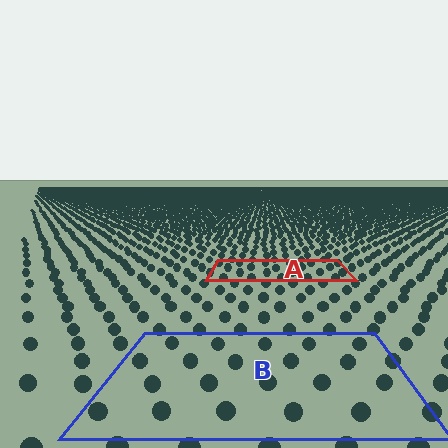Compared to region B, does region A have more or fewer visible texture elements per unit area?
Region A has more texture elements per unit area — they are packed more densely because it is farther away.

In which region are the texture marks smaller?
The texture marks are smaller in region A, because it is farther away.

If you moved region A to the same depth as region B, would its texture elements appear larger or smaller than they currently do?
They would appear larger. At a closer depth, the same texture elements are projected at a bigger on-screen size.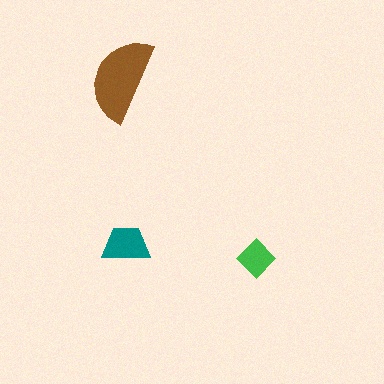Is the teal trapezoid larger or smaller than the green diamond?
Larger.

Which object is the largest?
The brown semicircle.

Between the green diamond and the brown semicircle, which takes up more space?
The brown semicircle.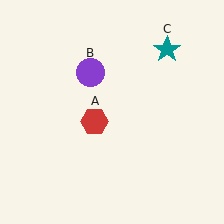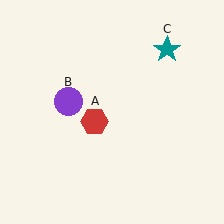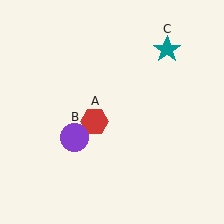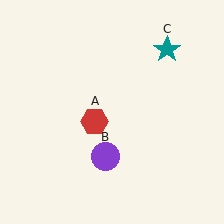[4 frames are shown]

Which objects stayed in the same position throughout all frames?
Red hexagon (object A) and teal star (object C) remained stationary.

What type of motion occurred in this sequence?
The purple circle (object B) rotated counterclockwise around the center of the scene.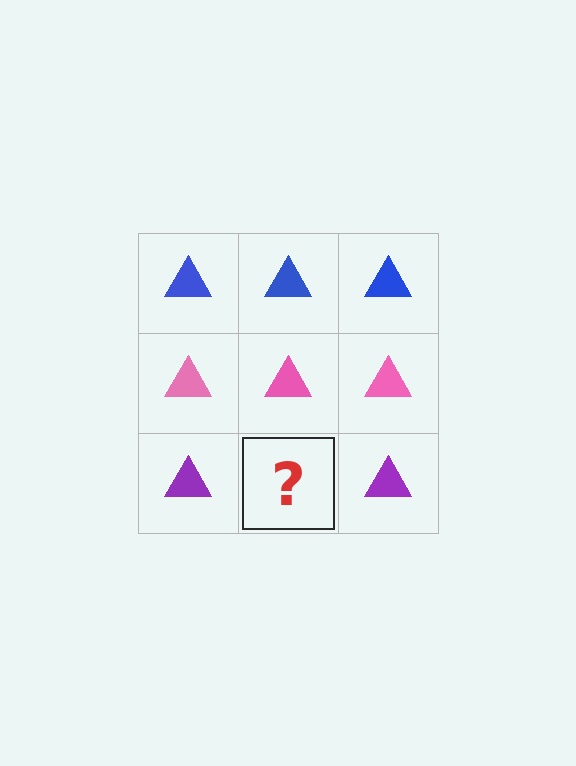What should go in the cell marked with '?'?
The missing cell should contain a purple triangle.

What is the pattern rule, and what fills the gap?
The rule is that each row has a consistent color. The gap should be filled with a purple triangle.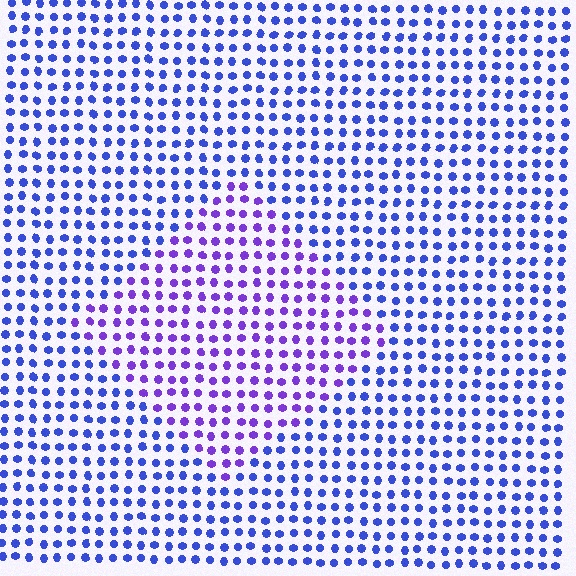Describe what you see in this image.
The image is filled with small blue elements in a uniform arrangement. A diamond-shaped region is visible where the elements are tinted to a slightly different hue, forming a subtle color boundary.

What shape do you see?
I see a diamond.